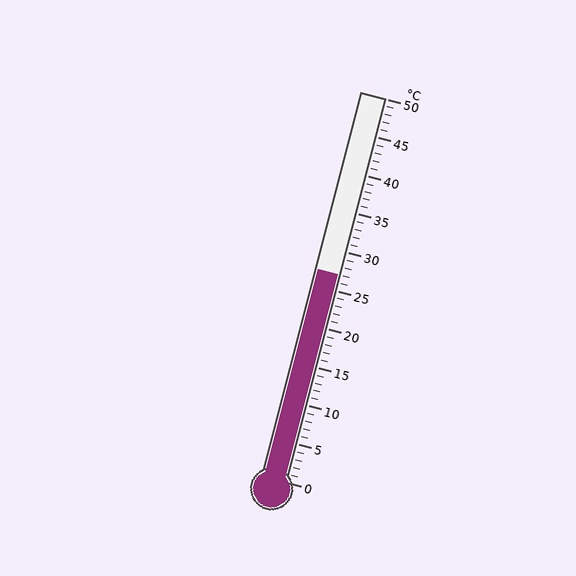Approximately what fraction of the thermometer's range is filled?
The thermometer is filled to approximately 55% of its range.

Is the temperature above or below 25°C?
The temperature is above 25°C.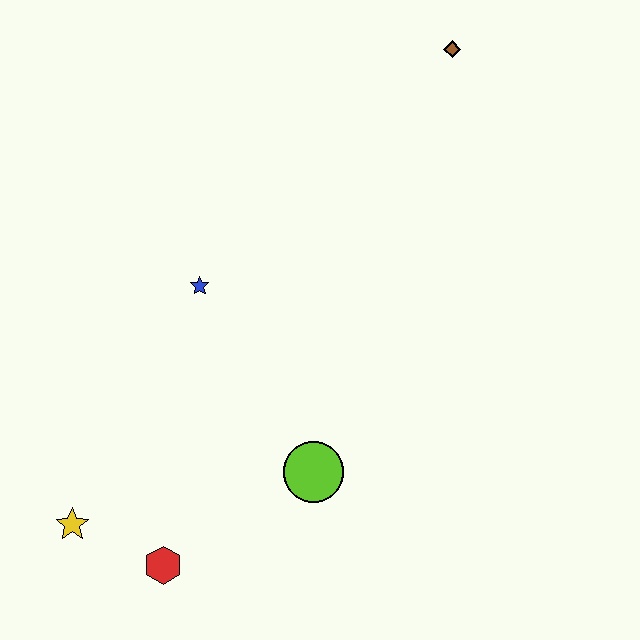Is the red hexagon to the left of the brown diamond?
Yes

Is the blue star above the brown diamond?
No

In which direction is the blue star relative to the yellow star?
The blue star is above the yellow star.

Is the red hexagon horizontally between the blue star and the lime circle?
No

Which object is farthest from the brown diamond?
The yellow star is farthest from the brown diamond.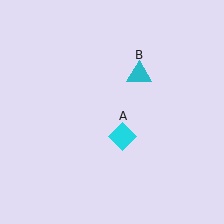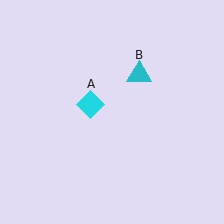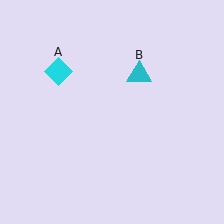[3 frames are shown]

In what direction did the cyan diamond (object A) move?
The cyan diamond (object A) moved up and to the left.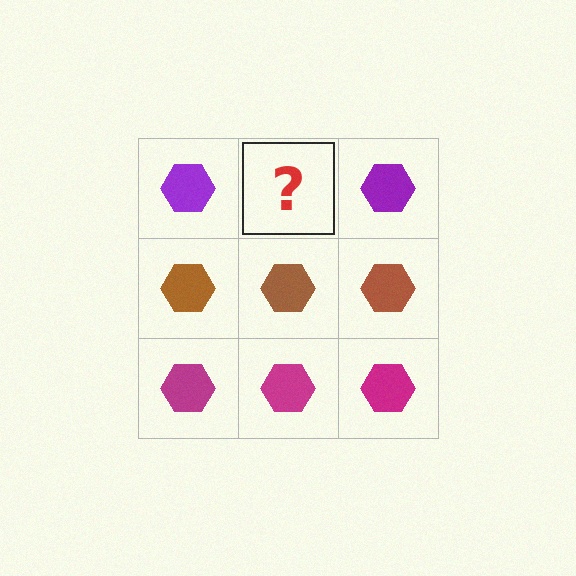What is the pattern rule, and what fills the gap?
The rule is that each row has a consistent color. The gap should be filled with a purple hexagon.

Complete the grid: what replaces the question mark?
The question mark should be replaced with a purple hexagon.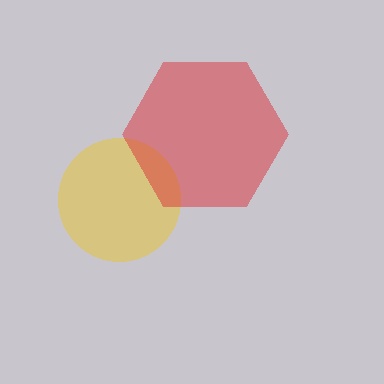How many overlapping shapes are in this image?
There are 2 overlapping shapes in the image.